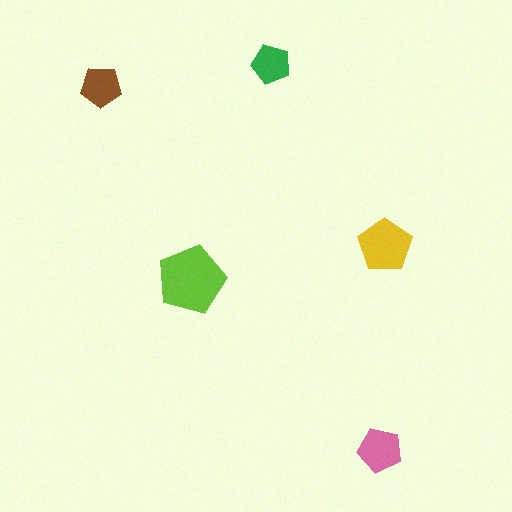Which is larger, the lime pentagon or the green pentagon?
The lime one.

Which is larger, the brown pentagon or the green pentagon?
The brown one.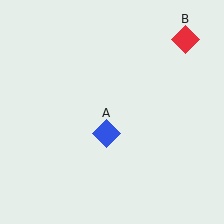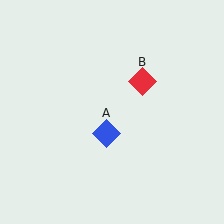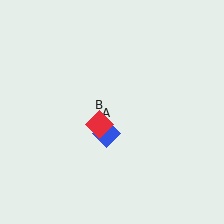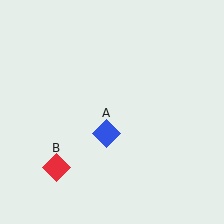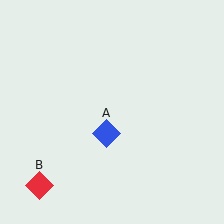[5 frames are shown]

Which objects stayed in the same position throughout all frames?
Blue diamond (object A) remained stationary.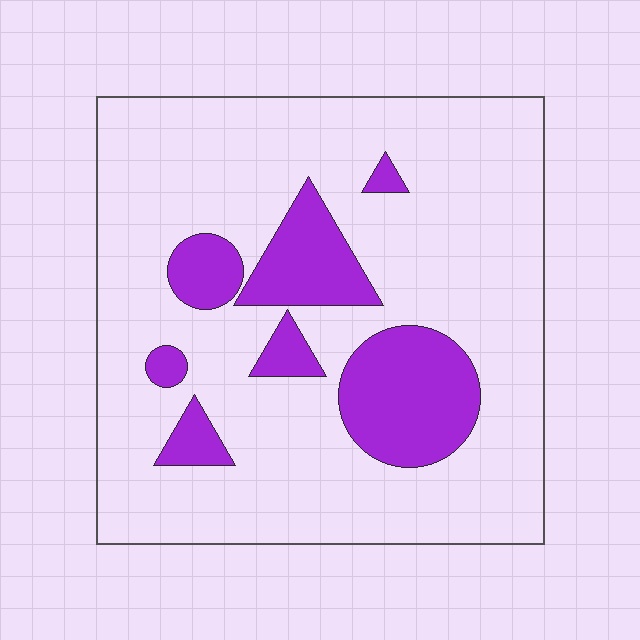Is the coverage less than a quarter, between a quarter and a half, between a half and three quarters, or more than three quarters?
Less than a quarter.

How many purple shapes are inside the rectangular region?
7.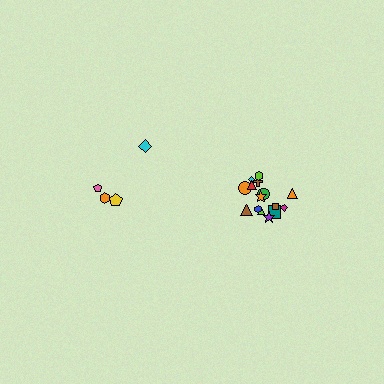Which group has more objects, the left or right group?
The right group.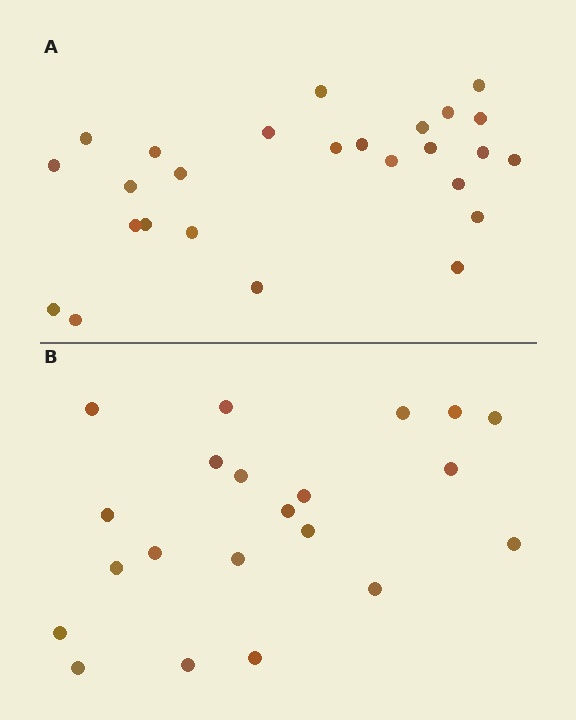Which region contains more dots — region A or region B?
Region A (the top region) has more dots.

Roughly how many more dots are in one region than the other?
Region A has about 5 more dots than region B.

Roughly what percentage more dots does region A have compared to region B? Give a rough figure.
About 25% more.